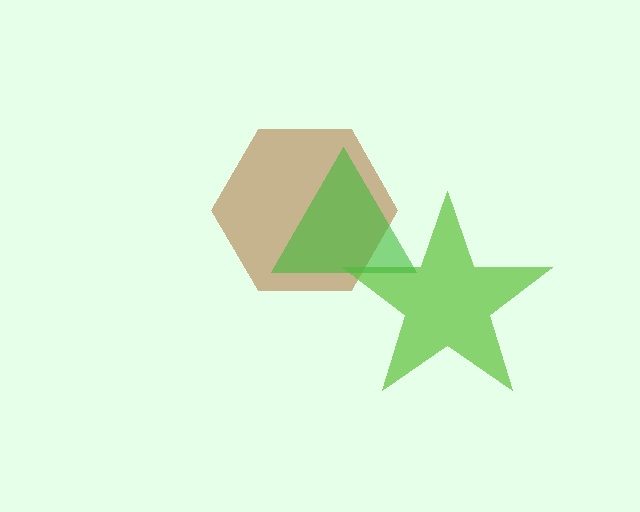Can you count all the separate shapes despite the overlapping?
Yes, there are 3 separate shapes.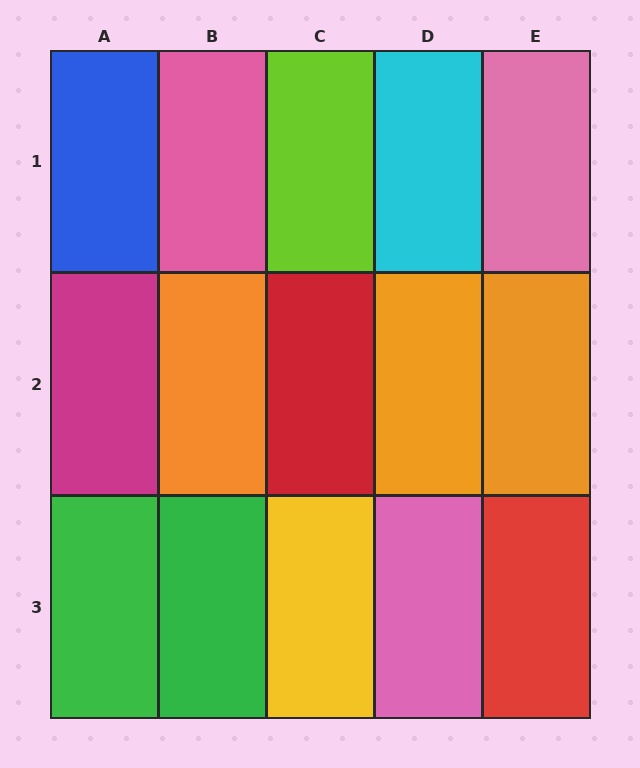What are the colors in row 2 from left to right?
Magenta, orange, red, orange, orange.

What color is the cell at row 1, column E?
Pink.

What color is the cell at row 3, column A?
Green.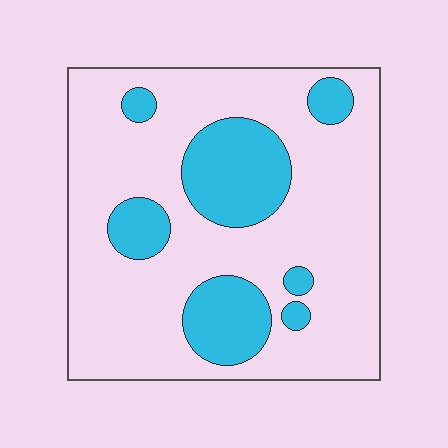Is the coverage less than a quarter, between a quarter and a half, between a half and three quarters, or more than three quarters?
Less than a quarter.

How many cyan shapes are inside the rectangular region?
7.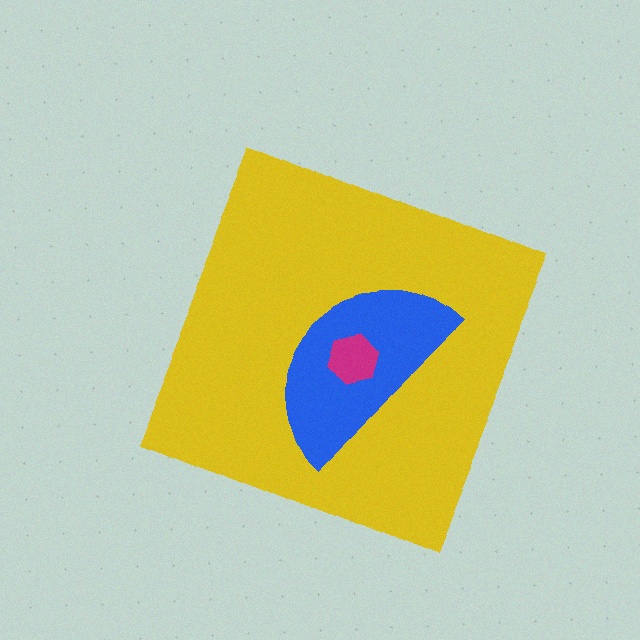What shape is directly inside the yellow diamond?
The blue semicircle.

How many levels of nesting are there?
3.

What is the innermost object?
The magenta hexagon.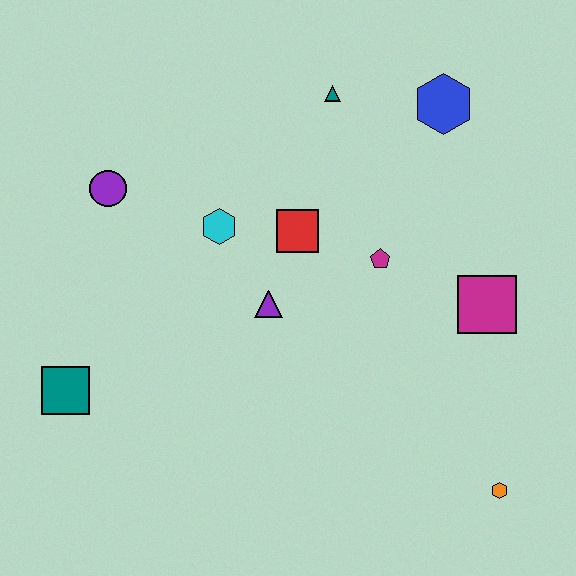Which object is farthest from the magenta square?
The teal square is farthest from the magenta square.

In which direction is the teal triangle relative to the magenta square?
The teal triangle is above the magenta square.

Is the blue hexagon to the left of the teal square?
No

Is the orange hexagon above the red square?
No